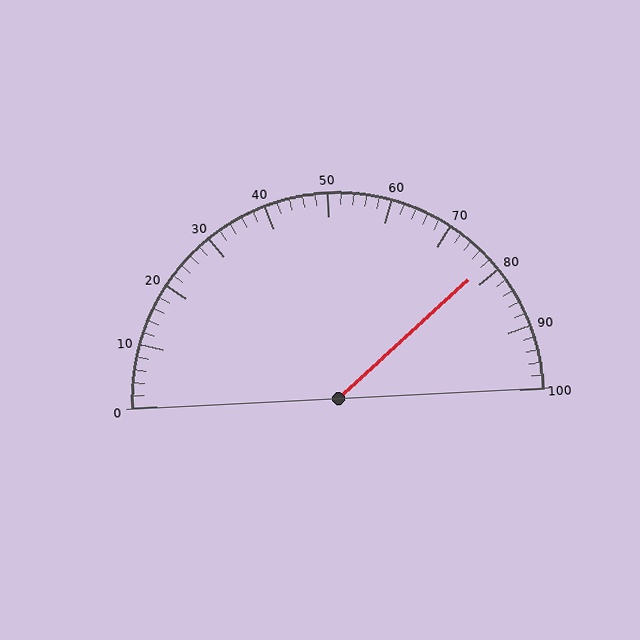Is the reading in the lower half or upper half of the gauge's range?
The reading is in the upper half of the range (0 to 100).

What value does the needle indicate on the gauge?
The needle indicates approximately 78.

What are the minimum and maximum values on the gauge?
The gauge ranges from 0 to 100.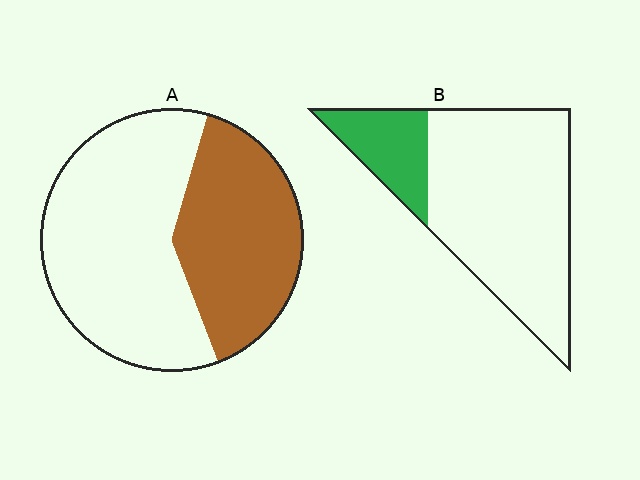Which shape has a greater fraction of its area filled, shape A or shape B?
Shape A.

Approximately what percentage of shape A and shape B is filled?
A is approximately 40% and B is approximately 20%.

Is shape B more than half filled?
No.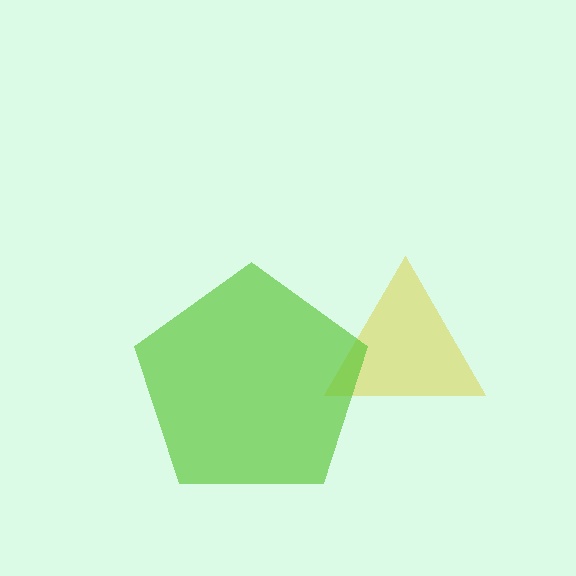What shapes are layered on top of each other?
The layered shapes are: a yellow triangle, a lime pentagon.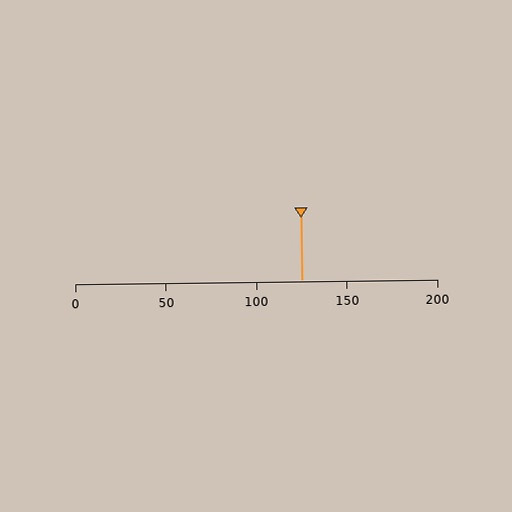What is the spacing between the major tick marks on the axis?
The major ticks are spaced 50 apart.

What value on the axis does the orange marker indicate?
The marker indicates approximately 125.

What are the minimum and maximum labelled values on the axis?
The axis runs from 0 to 200.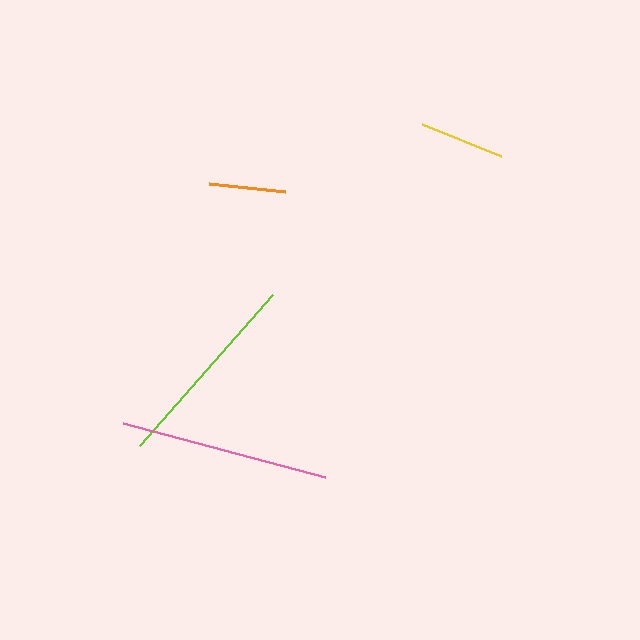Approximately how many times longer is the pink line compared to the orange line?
The pink line is approximately 2.7 times the length of the orange line.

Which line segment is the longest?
The pink line is the longest at approximately 209 pixels.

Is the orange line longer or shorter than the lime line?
The lime line is longer than the orange line.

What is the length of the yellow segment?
The yellow segment is approximately 85 pixels long.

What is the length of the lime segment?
The lime segment is approximately 201 pixels long.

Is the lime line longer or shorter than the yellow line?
The lime line is longer than the yellow line.